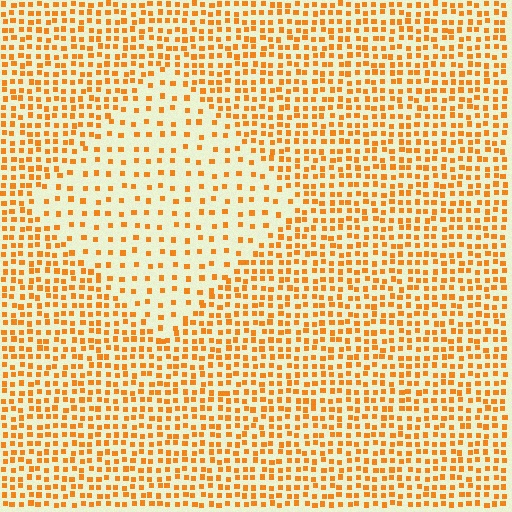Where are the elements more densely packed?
The elements are more densely packed outside the diamond boundary.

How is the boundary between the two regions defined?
The boundary is defined by a change in element density (approximately 2.2x ratio). All elements are the same color, size, and shape.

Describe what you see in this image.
The image contains small orange elements arranged at two different densities. A diamond-shaped region is visible where the elements are less densely packed than the surrounding area.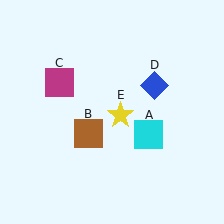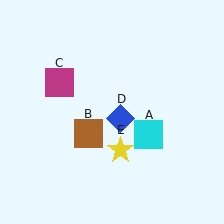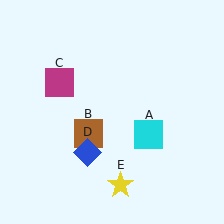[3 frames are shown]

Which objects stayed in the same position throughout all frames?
Cyan square (object A) and brown square (object B) and magenta square (object C) remained stationary.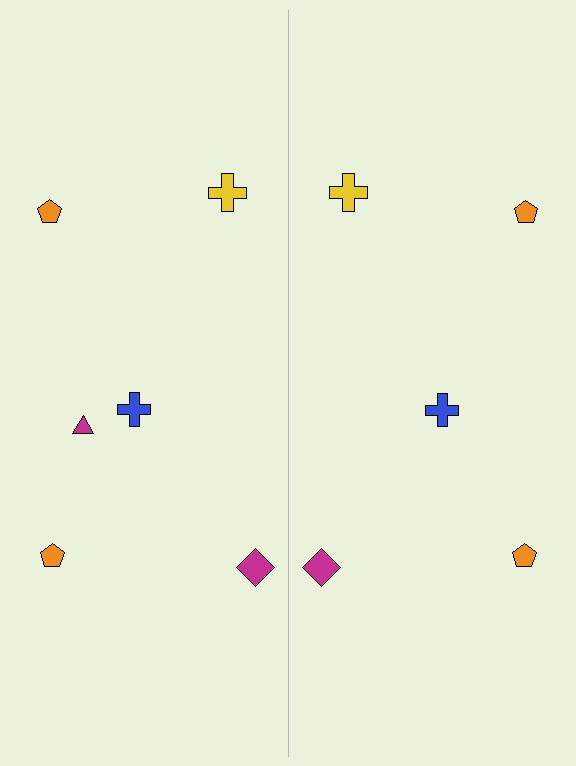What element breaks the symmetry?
A magenta triangle is missing from the right side.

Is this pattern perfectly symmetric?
No, the pattern is not perfectly symmetric. A magenta triangle is missing from the right side.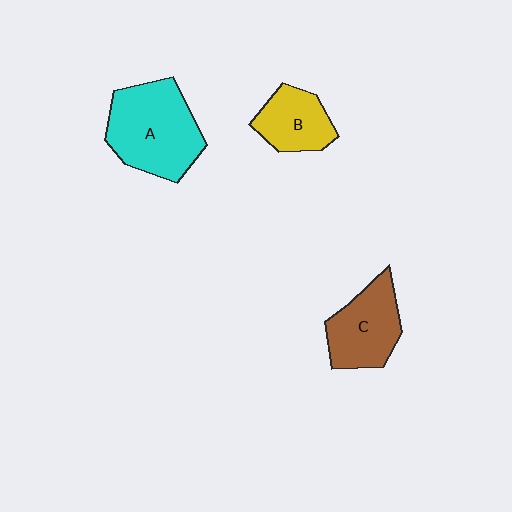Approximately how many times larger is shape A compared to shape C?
Approximately 1.4 times.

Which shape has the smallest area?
Shape B (yellow).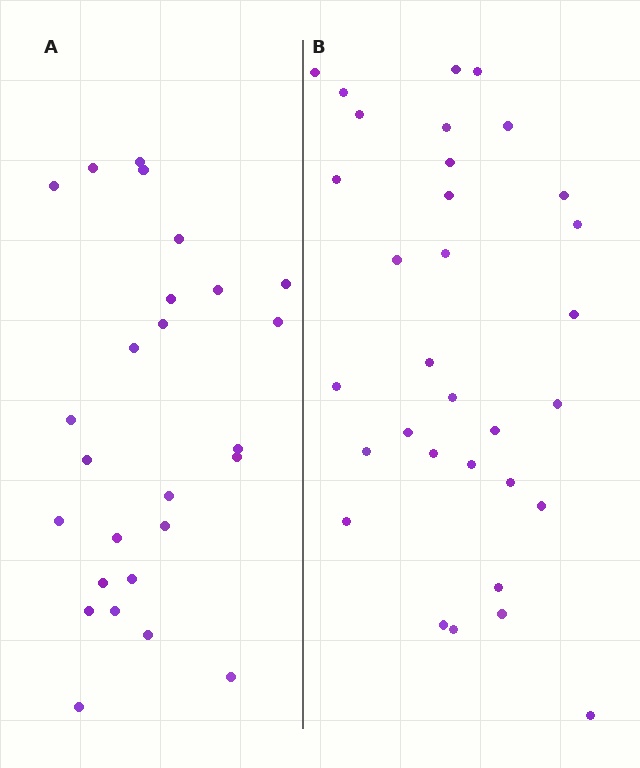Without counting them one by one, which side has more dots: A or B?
Region B (the right region) has more dots.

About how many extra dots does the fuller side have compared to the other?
Region B has about 6 more dots than region A.